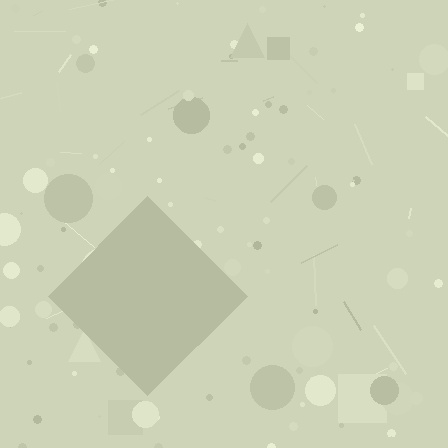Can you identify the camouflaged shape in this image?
The camouflaged shape is a diamond.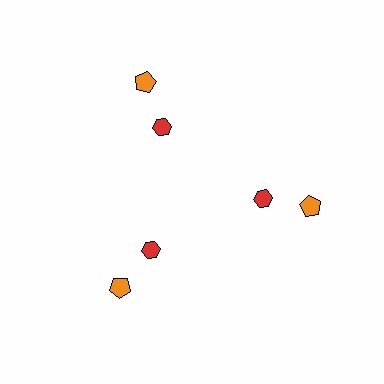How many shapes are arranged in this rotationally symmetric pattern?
There are 6 shapes, arranged in 3 groups of 2.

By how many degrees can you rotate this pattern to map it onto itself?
The pattern maps onto itself every 120 degrees of rotation.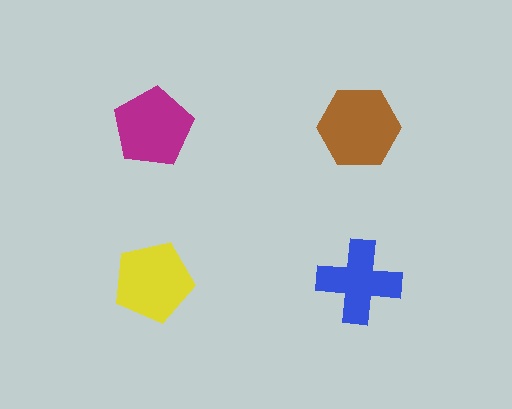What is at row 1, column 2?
A brown hexagon.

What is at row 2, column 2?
A blue cross.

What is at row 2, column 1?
A yellow pentagon.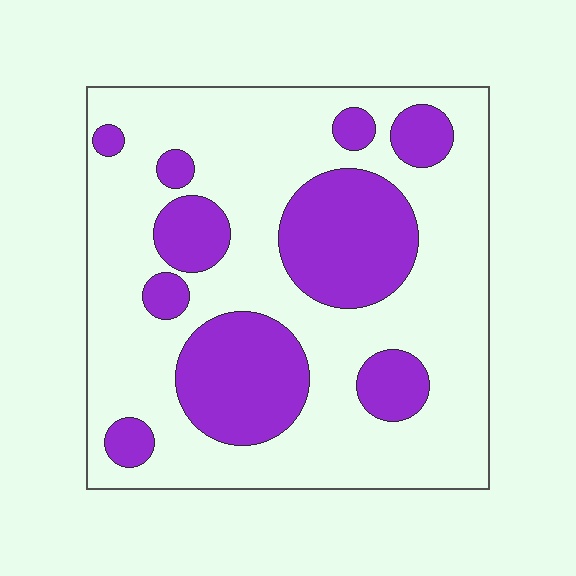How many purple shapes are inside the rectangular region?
10.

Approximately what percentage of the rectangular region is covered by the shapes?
Approximately 30%.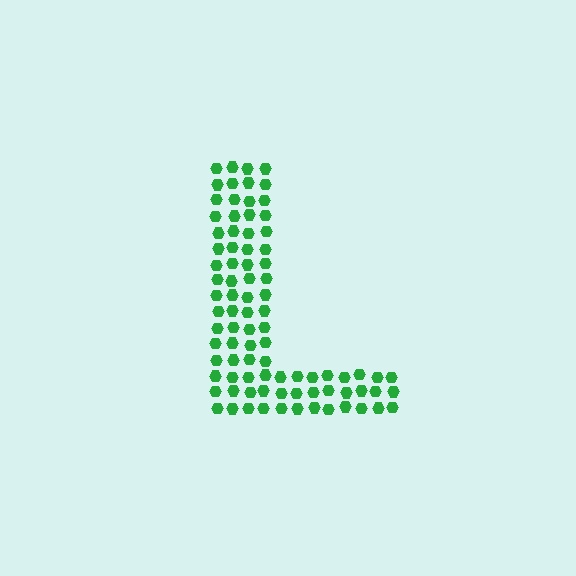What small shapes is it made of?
It is made of small hexagons.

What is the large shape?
The large shape is the letter L.